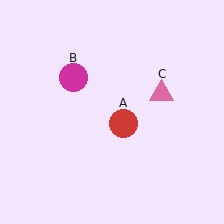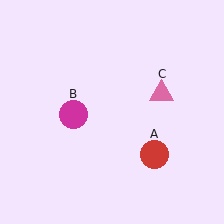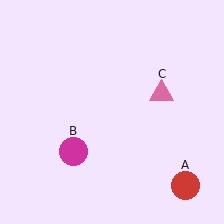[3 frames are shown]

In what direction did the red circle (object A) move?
The red circle (object A) moved down and to the right.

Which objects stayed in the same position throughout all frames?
Pink triangle (object C) remained stationary.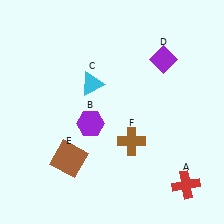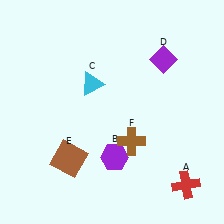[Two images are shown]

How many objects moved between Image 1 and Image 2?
1 object moved between the two images.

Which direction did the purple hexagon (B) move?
The purple hexagon (B) moved down.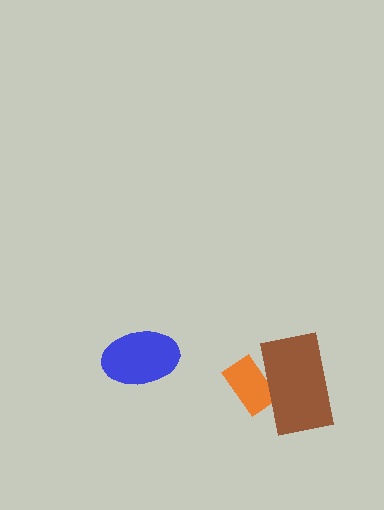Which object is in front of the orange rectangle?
The brown rectangle is in front of the orange rectangle.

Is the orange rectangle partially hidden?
Yes, it is partially covered by another shape.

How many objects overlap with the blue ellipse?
0 objects overlap with the blue ellipse.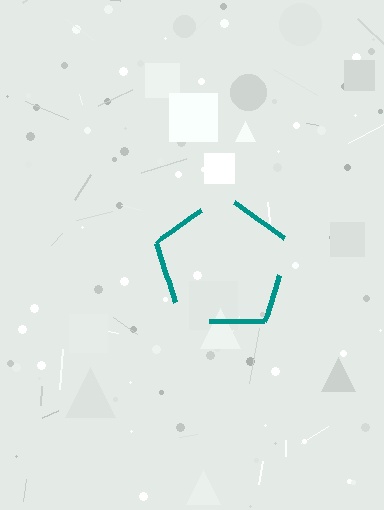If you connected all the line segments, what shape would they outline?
They would outline a pentagon.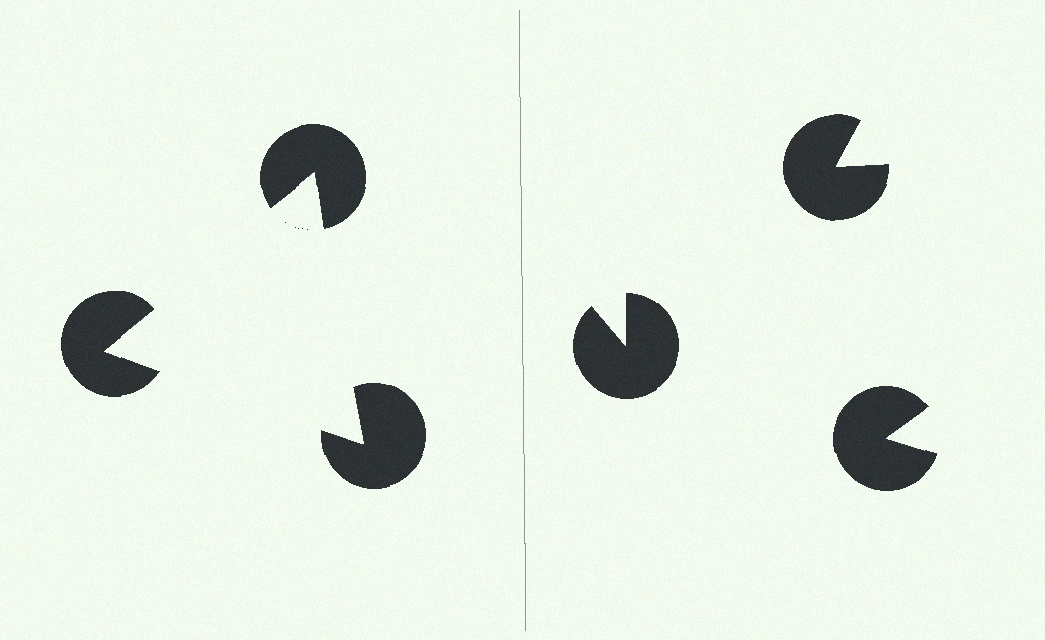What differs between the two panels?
The pac-man discs are positioned identically on both sides; only the wedge orientations differ. On the left they align to a triangle; on the right they are misaligned.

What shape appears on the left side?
An illusory triangle.